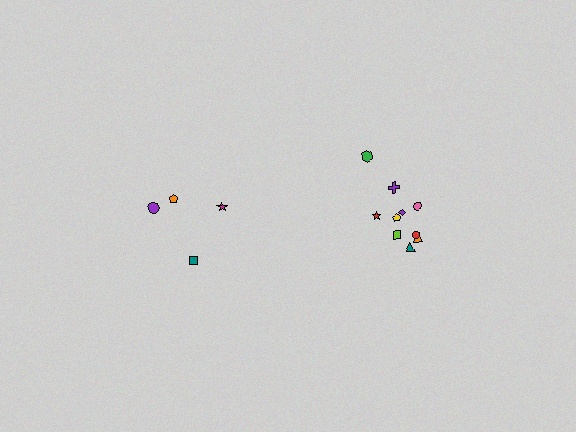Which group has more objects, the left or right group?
The right group.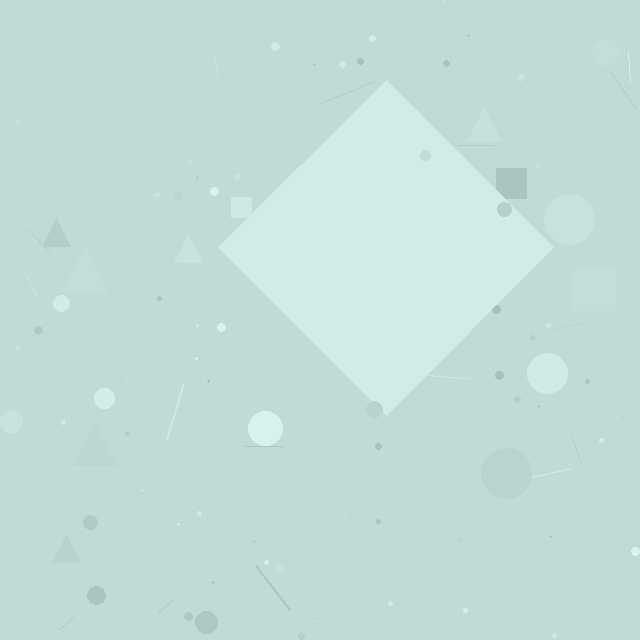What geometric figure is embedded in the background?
A diamond is embedded in the background.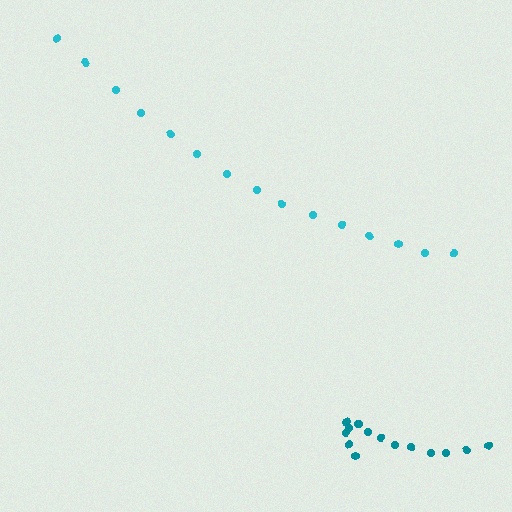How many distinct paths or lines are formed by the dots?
There are 2 distinct paths.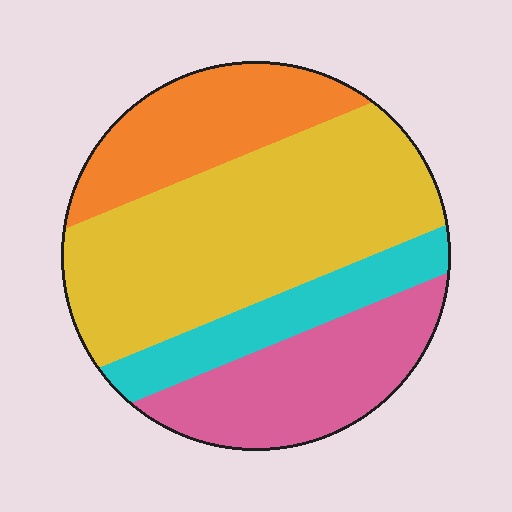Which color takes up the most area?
Yellow, at roughly 45%.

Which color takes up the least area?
Cyan, at roughly 15%.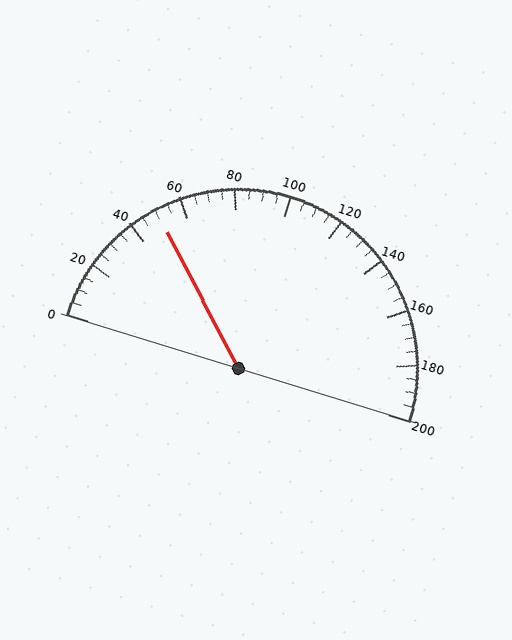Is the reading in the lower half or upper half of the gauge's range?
The reading is in the lower half of the range (0 to 200).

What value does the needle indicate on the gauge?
The needle indicates approximately 50.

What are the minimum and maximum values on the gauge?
The gauge ranges from 0 to 200.